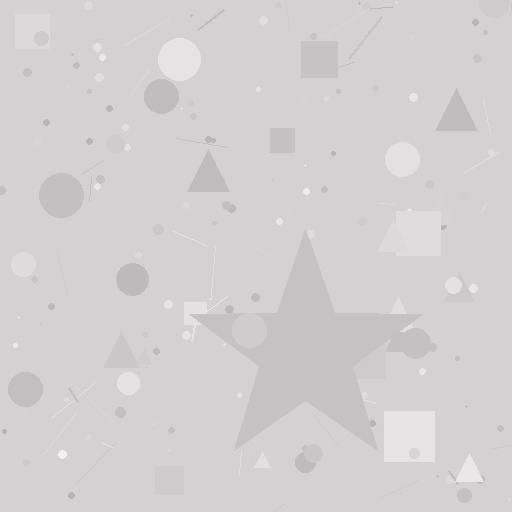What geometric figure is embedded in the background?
A star is embedded in the background.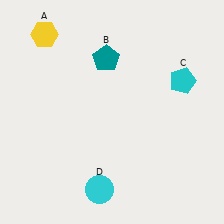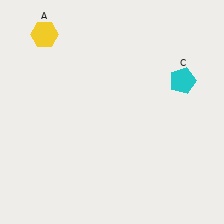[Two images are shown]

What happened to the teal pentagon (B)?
The teal pentagon (B) was removed in Image 2. It was in the top-left area of Image 1.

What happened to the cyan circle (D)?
The cyan circle (D) was removed in Image 2. It was in the bottom-left area of Image 1.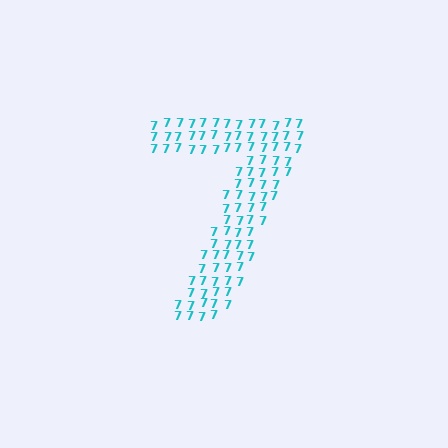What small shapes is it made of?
It is made of small digit 7's.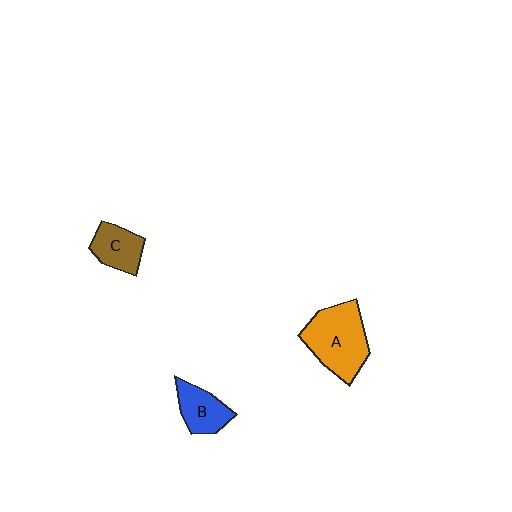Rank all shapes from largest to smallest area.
From largest to smallest: A (orange), B (blue), C (brown).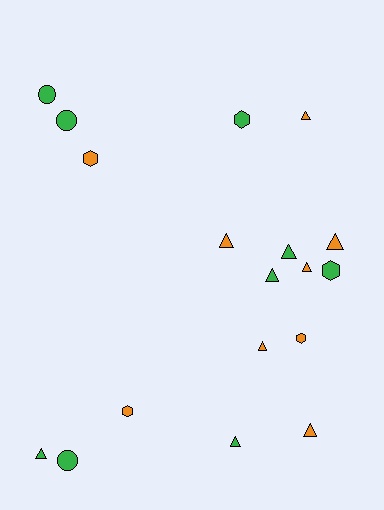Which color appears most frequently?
Green, with 9 objects.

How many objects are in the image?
There are 18 objects.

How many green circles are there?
There are 3 green circles.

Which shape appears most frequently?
Triangle, with 10 objects.